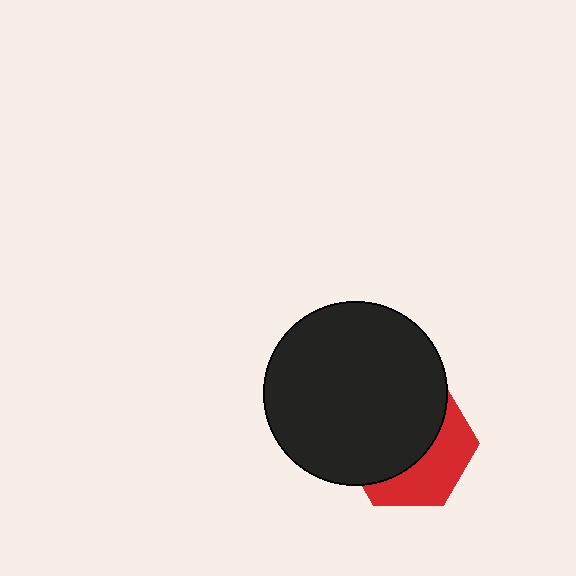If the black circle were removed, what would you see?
You would see the complete red hexagon.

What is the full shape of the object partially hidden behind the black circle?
The partially hidden object is a red hexagon.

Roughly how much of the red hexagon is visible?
A small part of it is visible (roughly 39%).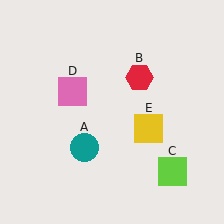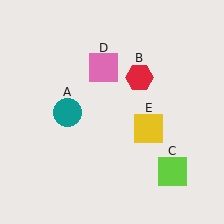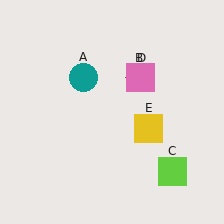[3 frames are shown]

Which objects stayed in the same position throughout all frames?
Red hexagon (object B) and lime square (object C) and yellow square (object E) remained stationary.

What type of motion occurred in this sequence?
The teal circle (object A), pink square (object D) rotated clockwise around the center of the scene.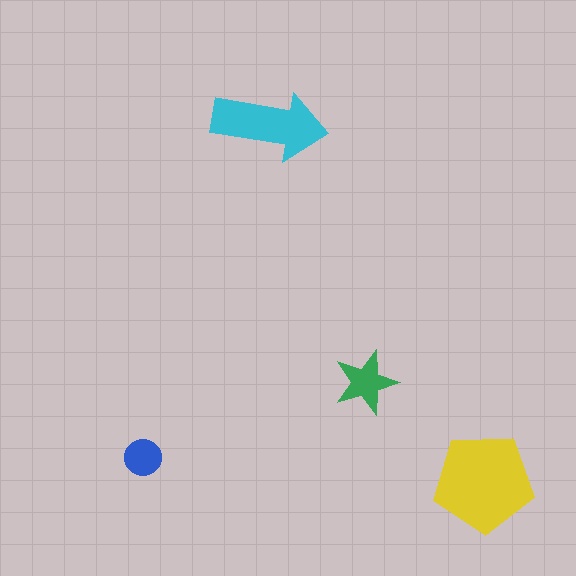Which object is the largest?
The yellow pentagon.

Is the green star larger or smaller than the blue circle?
Larger.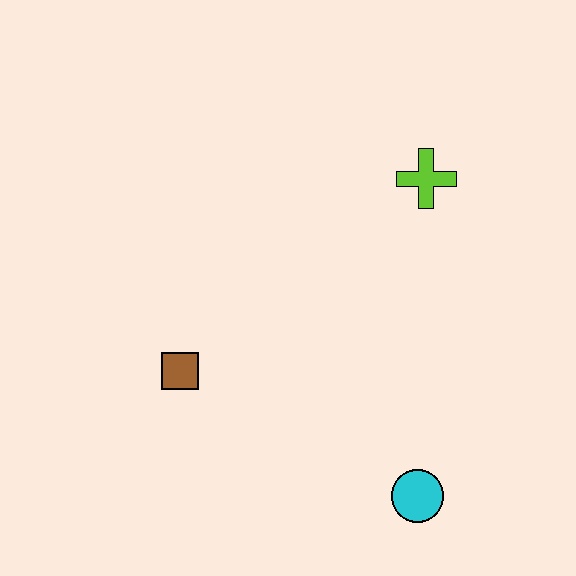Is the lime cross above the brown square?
Yes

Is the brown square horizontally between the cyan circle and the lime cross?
No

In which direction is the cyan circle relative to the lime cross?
The cyan circle is below the lime cross.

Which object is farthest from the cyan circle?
The lime cross is farthest from the cyan circle.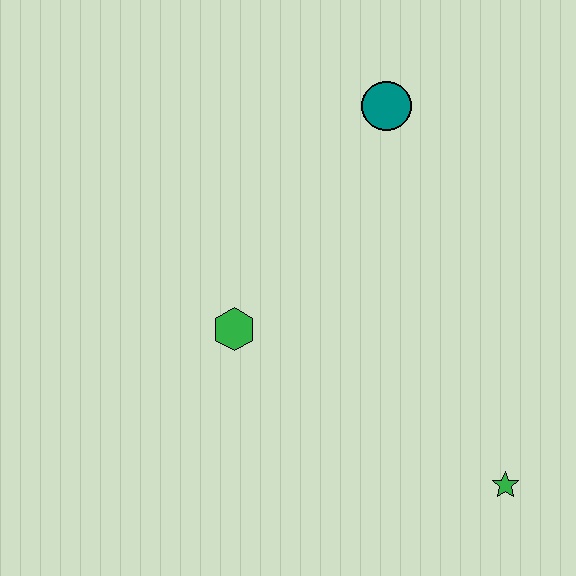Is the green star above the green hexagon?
No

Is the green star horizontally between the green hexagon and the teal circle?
No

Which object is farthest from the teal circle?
The green star is farthest from the teal circle.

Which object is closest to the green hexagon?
The teal circle is closest to the green hexagon.